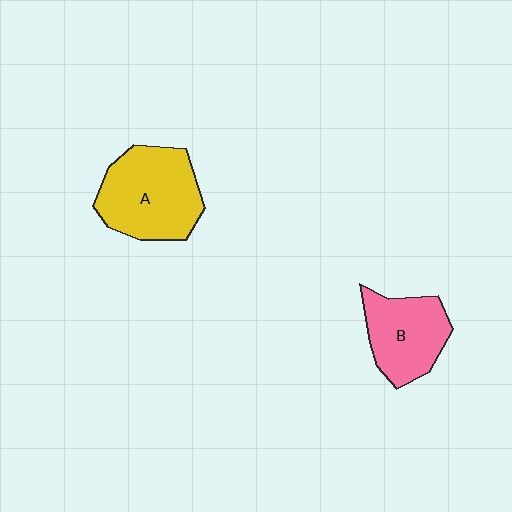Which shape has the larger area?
Shape A (yellow).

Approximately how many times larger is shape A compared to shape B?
Approximately 1.4 times.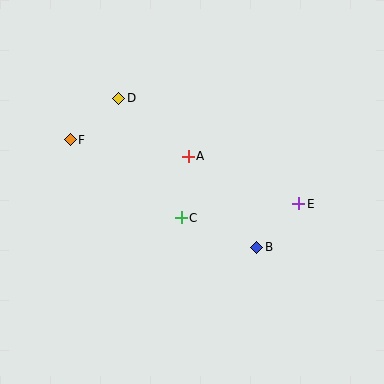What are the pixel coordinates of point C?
Point C is at (181, 218).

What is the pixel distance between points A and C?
The distance between A and C is 62 pixels.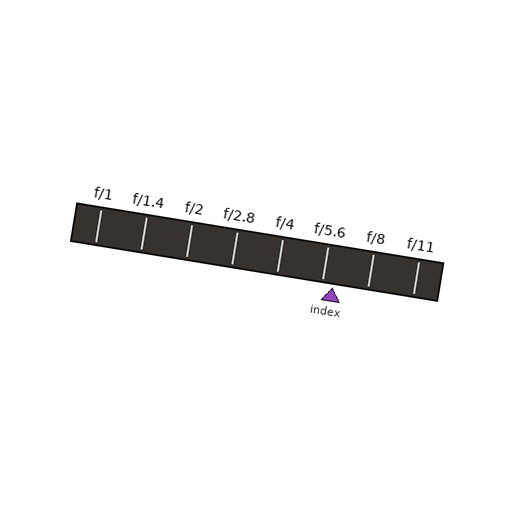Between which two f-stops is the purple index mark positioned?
The index mark is between f/5.6 and f/8.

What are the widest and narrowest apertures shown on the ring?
The widest aperture shown is f/1 and the narrowest is f/11.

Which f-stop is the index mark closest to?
The index mark is closest to f/5.6.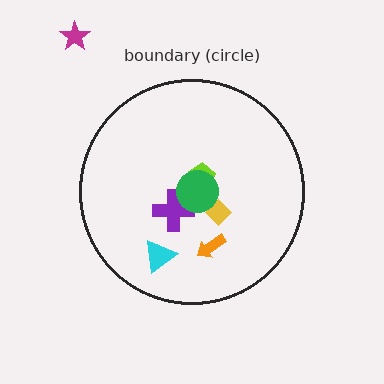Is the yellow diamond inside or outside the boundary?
Inside.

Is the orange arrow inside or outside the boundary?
Inside.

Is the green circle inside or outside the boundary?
Inside.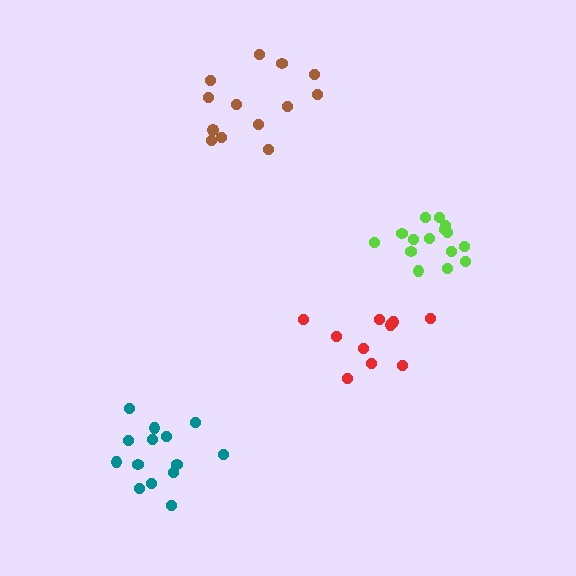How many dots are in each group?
Group 1: 10 dots, Group 2: 13 dots, Group 3: 15 dots, Group 4: 14 dots (52 total).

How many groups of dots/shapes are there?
There are 4 groups.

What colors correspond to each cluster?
The clusters are colored: red, brown, lime, teal.